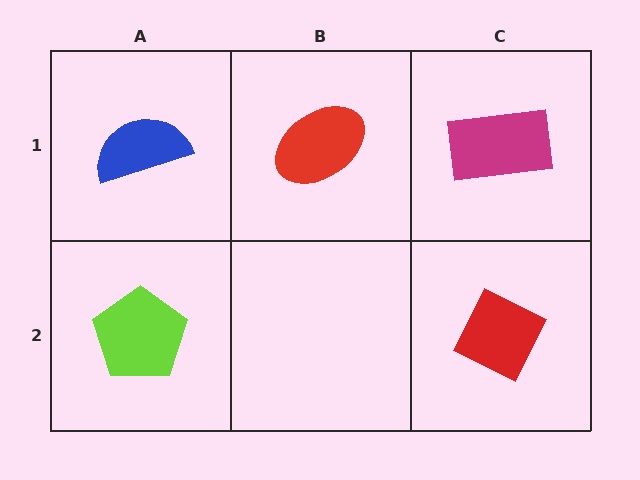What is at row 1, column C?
A magenta rectangle.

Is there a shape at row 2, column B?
No, that cell is empty.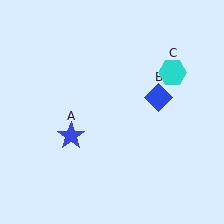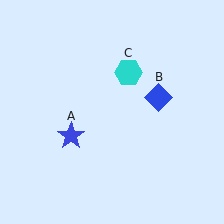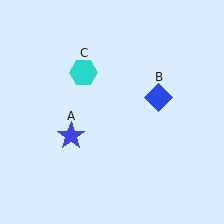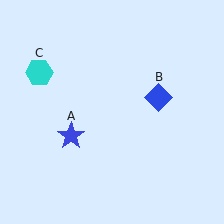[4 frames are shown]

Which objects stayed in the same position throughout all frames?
Blue star (object A) and blue diamond (object B) remained stationary.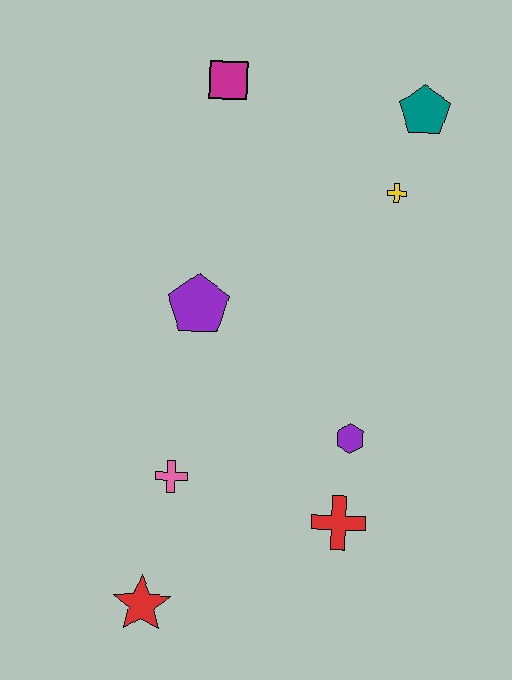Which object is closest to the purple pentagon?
The pink cross is closest to the purple pentagon.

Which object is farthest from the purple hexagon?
The magenta square is farthest from the purple hexagon.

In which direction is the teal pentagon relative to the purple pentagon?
The teal pentagon is to the right of the purple pentagon.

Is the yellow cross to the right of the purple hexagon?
Yes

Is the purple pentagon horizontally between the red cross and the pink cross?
Yes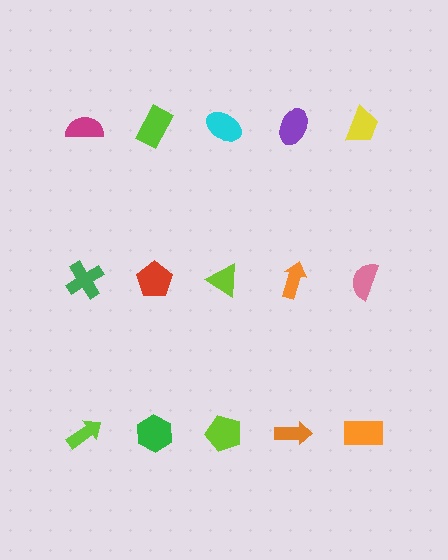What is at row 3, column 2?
A green hexagon.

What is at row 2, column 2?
A red pentagon.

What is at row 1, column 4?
A purple ellipse.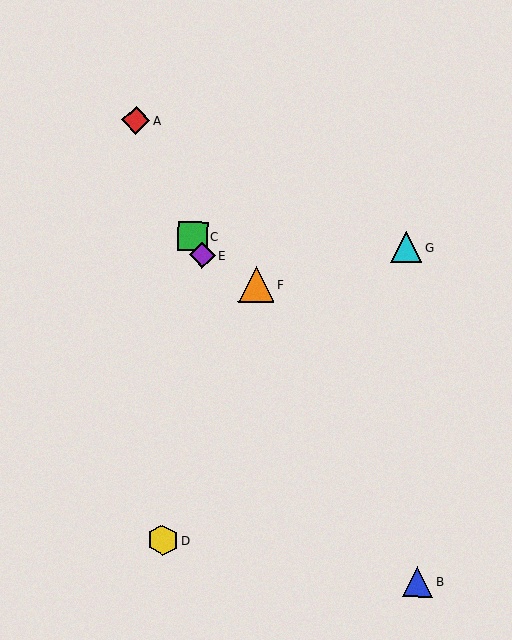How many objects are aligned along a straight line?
3 objects (A, C, E) are aligned along a straight line.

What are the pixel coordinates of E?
Object E is at (202, 255).